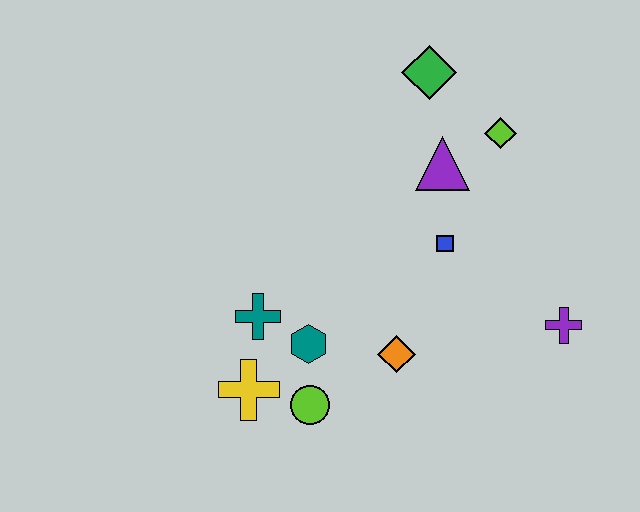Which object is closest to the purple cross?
The blue square is closest to the purple cross.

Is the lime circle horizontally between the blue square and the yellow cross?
Yes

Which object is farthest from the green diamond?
The yellow cross is farthest from the green diamond.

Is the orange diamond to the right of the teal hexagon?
Yes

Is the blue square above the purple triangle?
No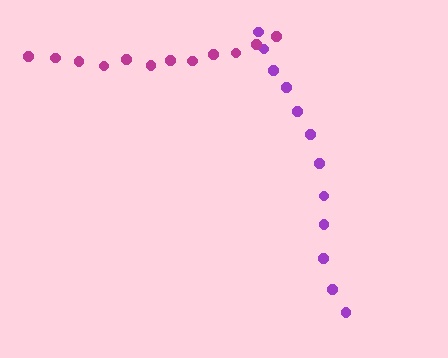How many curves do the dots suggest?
There are 2 distinct paths.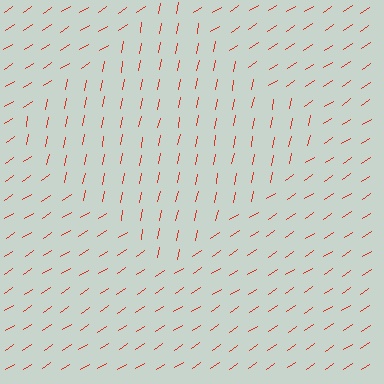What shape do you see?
I see a diamond.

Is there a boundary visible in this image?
Yes, there is a texture boundary formed by a change in line orientation.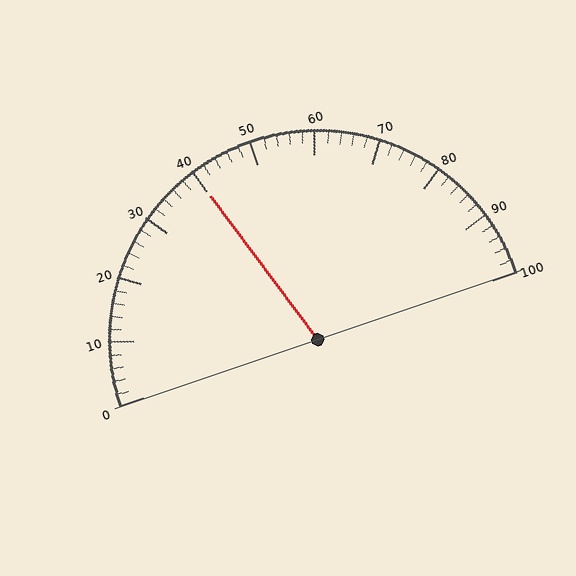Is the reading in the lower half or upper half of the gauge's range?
The reading is in the lower half of the range (0 to 100).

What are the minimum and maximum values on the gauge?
The gauge ranges from 0 to 100.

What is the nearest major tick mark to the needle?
The nearest major tick mark is 40.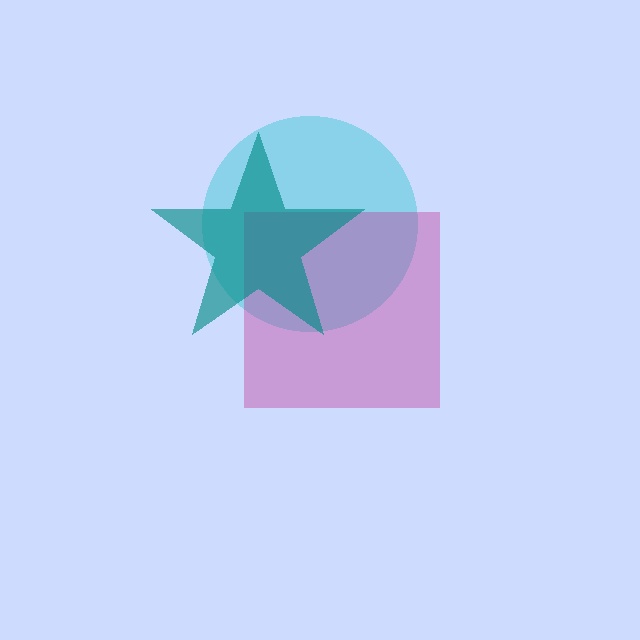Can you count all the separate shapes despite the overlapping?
Yes, there are 3 separate shapes.